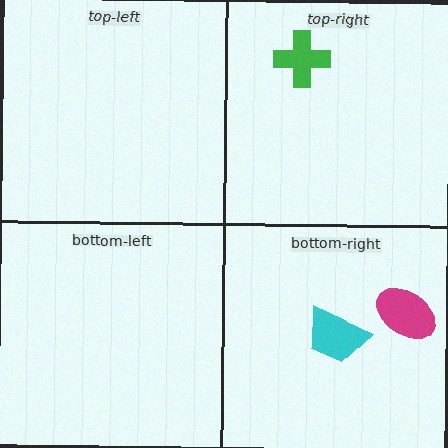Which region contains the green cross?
The top-right region.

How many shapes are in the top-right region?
1.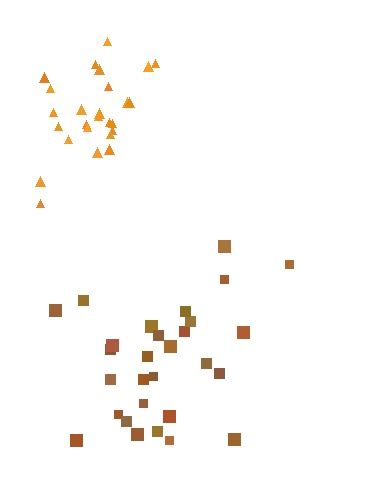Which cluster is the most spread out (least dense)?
Brown.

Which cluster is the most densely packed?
Orange.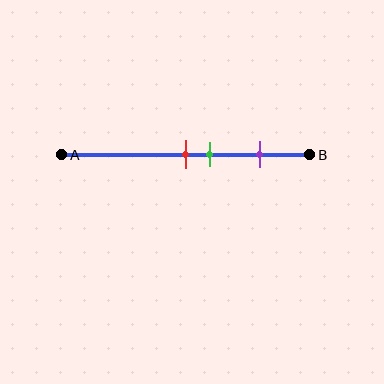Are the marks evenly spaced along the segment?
No, the marks are not evenly spaced.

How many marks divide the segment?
There are 3 marks dividing the segment.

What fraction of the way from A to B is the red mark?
The red mark is approximately 50% (0.5) of the way from A to B.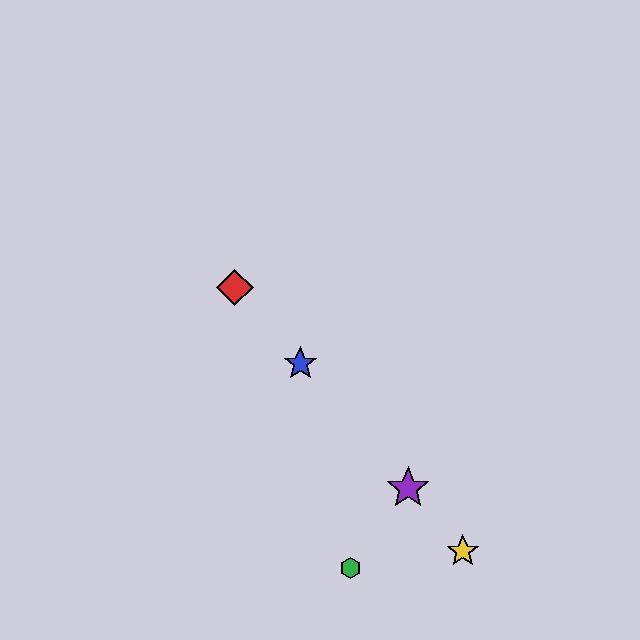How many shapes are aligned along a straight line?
4 shapes (the red diamond, the blue star, the yellow star, the purple star) are aligned along a straight line.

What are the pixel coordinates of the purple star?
The purple star is at (408, 488).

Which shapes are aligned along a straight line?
The red diamond, the blue star, the yellow star, the purple star are aligned along a straight line.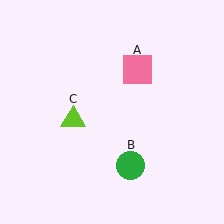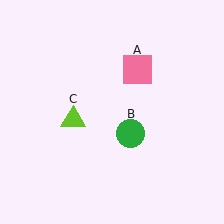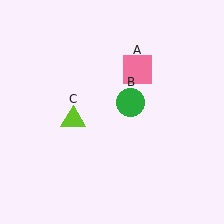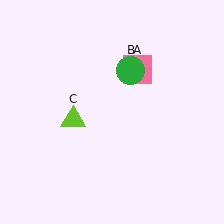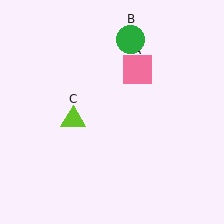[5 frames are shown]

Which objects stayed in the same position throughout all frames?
Pink square (object A) and lime triangle (object C) remained stationary.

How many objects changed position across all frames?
1 object changed position: green circle (object B).